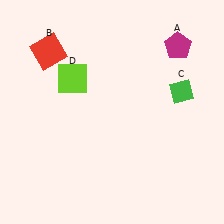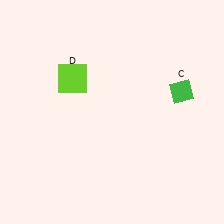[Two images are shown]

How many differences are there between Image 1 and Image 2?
There are 2 differences between the two images.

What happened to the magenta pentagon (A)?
The magenta pentagon (A) was removed in Image 2. It was in the top-right area of Image 1.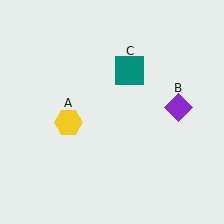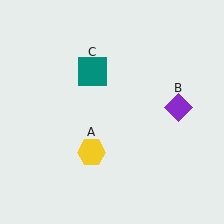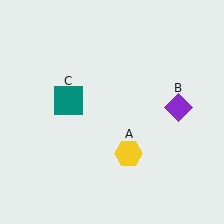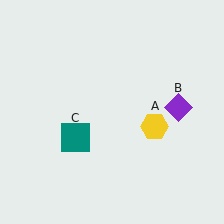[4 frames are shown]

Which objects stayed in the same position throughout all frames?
Purple diamond (object B) remained stationary.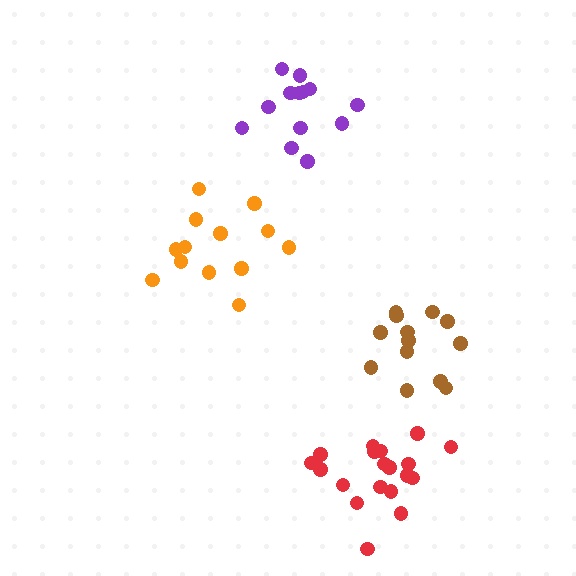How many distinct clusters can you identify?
There are 4 distinct clusters.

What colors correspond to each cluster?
The clusters are colored: purple, orange, brown, red.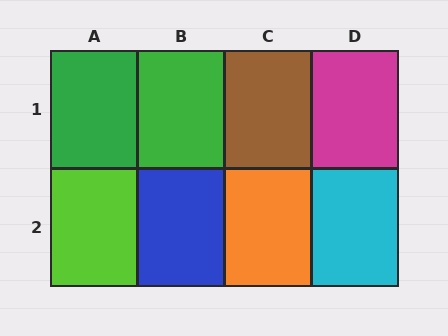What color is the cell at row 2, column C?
Orange.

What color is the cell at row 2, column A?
Lime.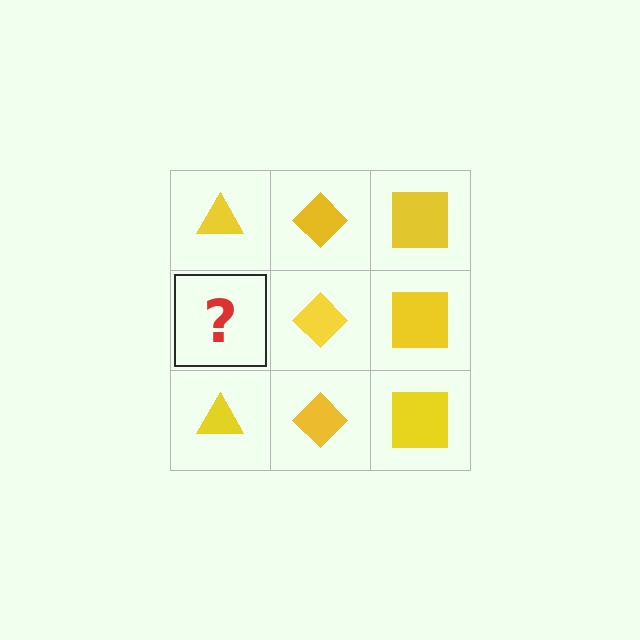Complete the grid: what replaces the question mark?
The question mark should be replaced with a yellow triangle.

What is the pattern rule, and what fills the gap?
The rule is that each column has a consistent shape. The gap should be filled with a yellow triangle.